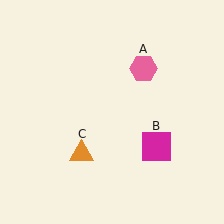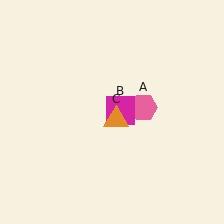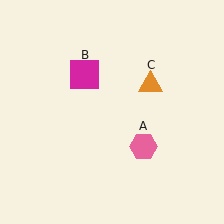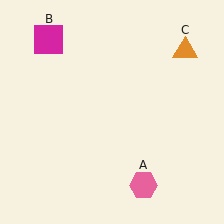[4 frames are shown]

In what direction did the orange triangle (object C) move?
The orange triangle (object C) moved up and to the right.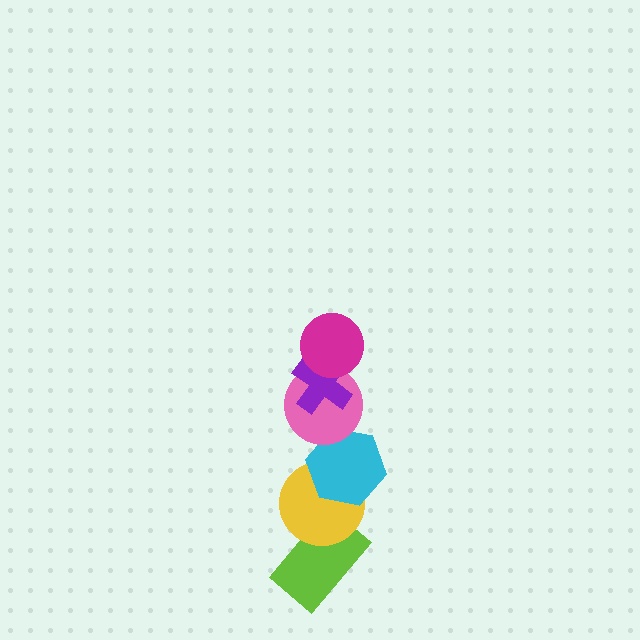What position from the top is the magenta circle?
The magenta circle is 1st from the top.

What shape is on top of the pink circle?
The purple cross is on top of the pink circle.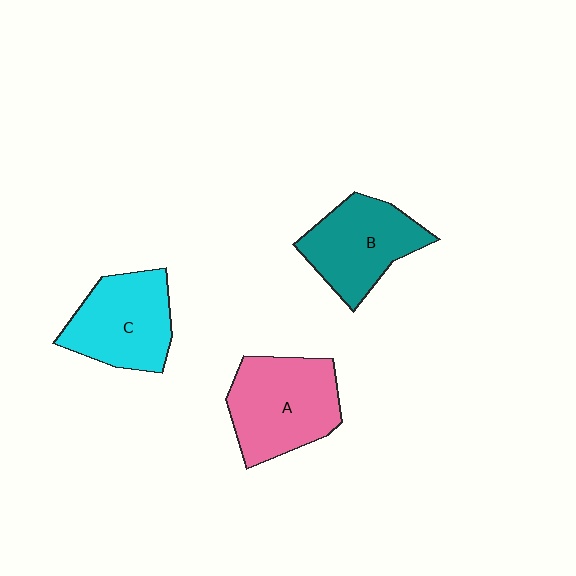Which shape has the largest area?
Shape A (pink).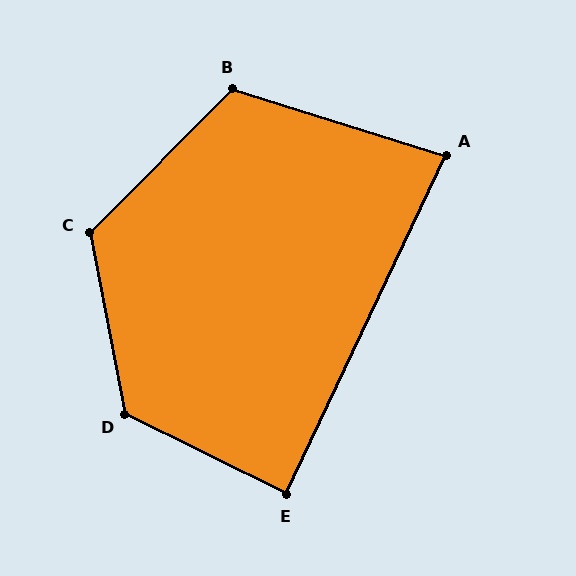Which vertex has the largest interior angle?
D, at approximately 127 degrees.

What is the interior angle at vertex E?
Approximately 89 degrees (approximately right).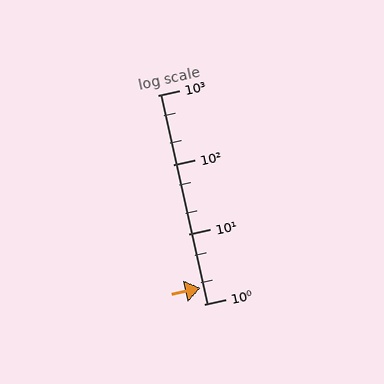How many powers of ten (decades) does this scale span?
The scale spans 3 decades, from 1 to 1000.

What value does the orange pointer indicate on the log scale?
The pointer indicates approximately 1.7.